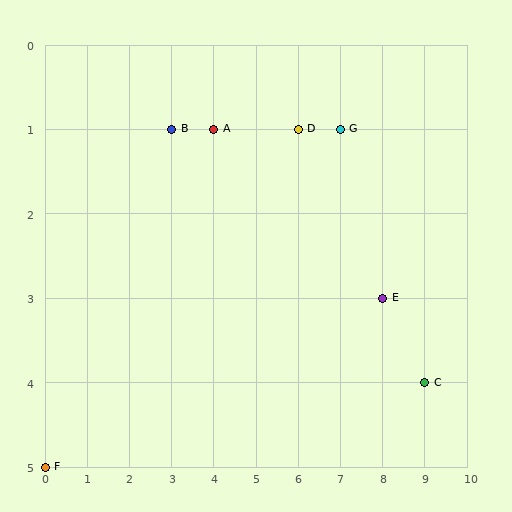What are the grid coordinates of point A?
Point A is at grid coordinates (4, 1).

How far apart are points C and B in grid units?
Points C and B are 6 columns and 3 rows apart (about 6.7 grid units diagonally).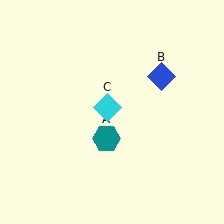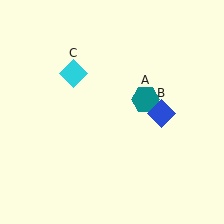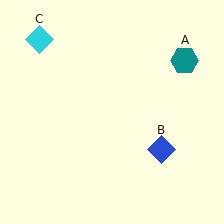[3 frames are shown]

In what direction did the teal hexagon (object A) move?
The teal hexagon (object A) moved up and to the right.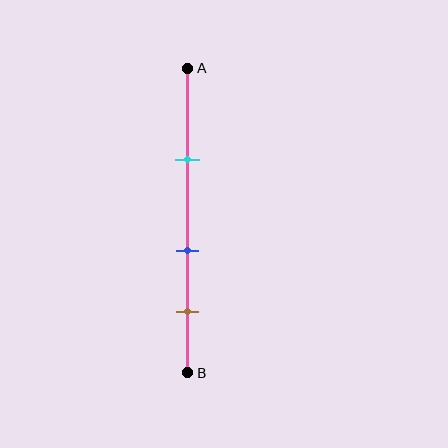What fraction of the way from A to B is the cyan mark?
The cyan mark is approximately 30% (0.3) of the way from A to B.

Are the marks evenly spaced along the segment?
Yes, the marks are approximately evenly spaced.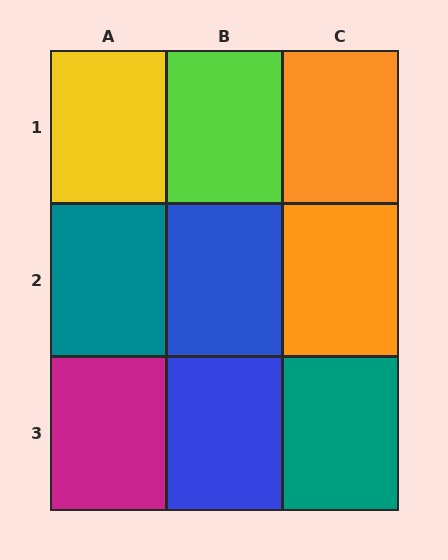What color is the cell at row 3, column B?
Blue.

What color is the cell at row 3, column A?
Magenta.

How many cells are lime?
1 cell is lime.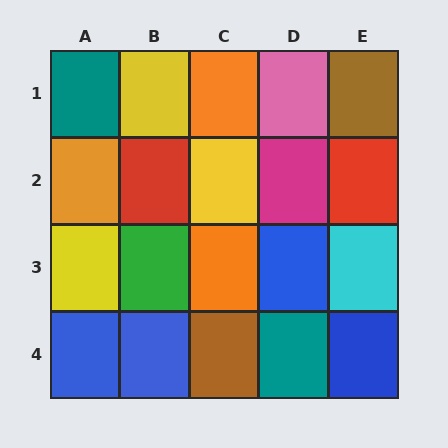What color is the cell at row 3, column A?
Yellow.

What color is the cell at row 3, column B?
Green.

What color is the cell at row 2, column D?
Magenta.